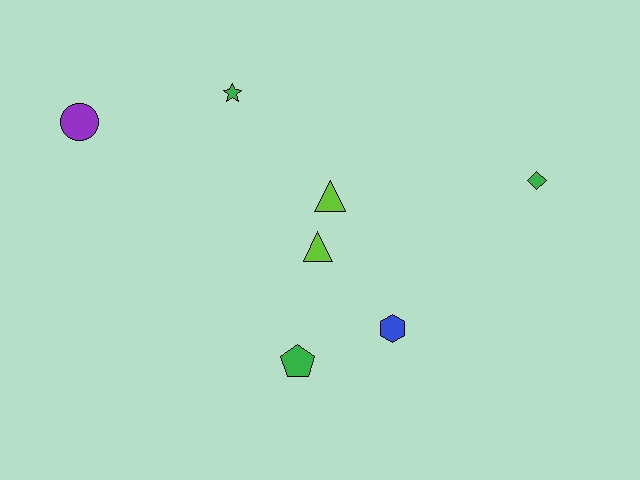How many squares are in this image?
There are no squares.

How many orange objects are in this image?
There are no orange objects.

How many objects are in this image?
There are 7 objects.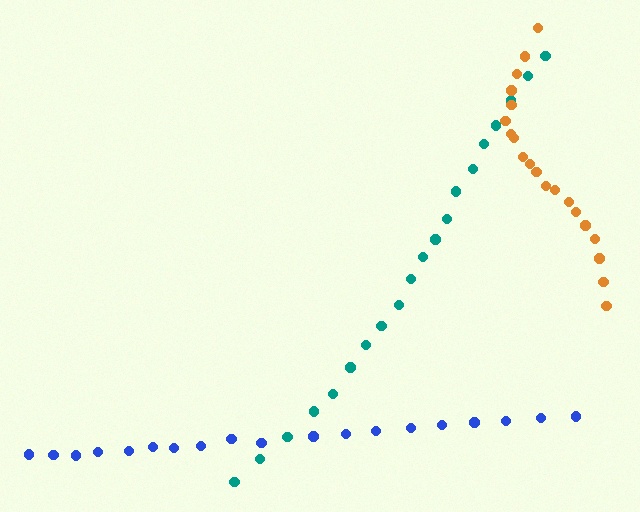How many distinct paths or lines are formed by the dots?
There are 3 distinct paths.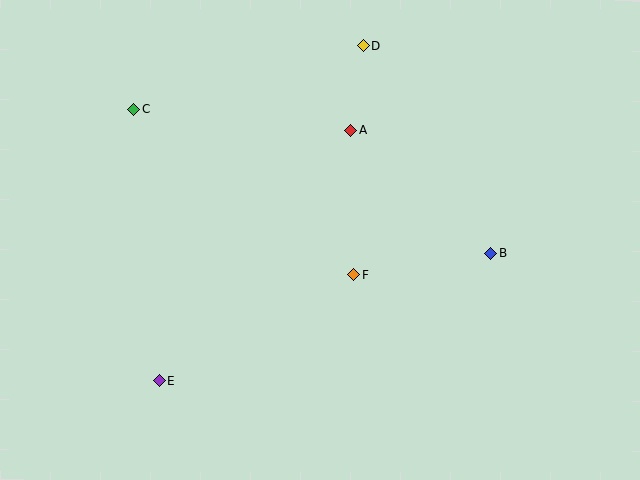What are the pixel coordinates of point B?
Point B is at (491, 253).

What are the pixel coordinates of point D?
Point D is at (364, 46).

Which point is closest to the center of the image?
Point F at (353, 275) is closest to the center.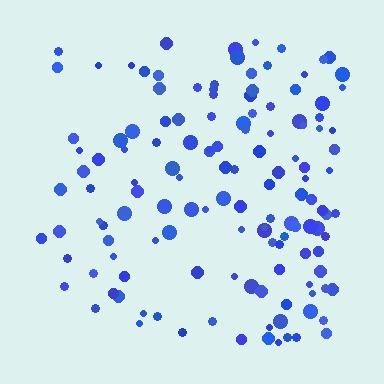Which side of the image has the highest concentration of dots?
The right.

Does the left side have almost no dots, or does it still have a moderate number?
Still a moderate number, just noticeably fewer than the right.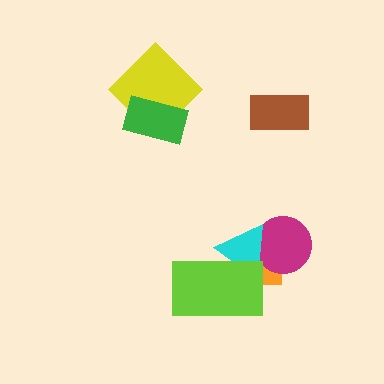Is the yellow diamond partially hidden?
Yes, it is partially covered by another shape.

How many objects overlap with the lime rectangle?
2 objects overlap with the lime rectangle.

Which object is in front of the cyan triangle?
The lime rectangle is in front of the cyan triangle.